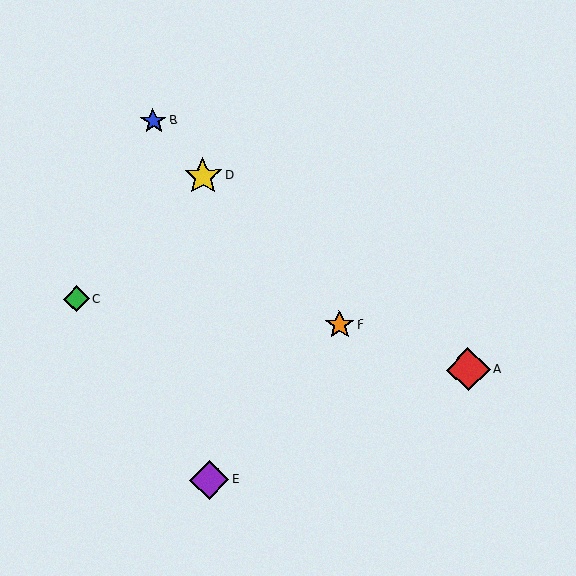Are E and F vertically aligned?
No, E is at x≈209 and F is at x≈340.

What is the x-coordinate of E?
Object E is at x≈209.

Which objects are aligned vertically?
Objects D, E are aligned vertically.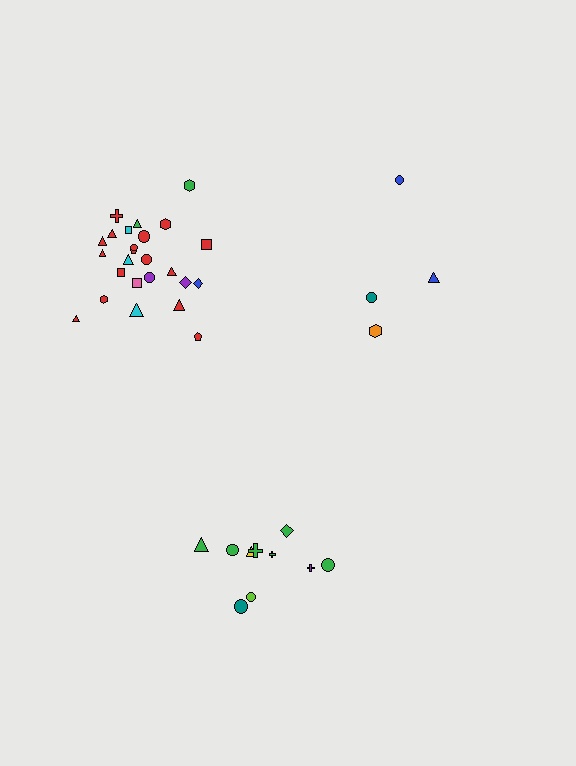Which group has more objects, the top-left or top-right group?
The top-left group.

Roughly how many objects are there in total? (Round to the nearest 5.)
Roughly 40 objects in total.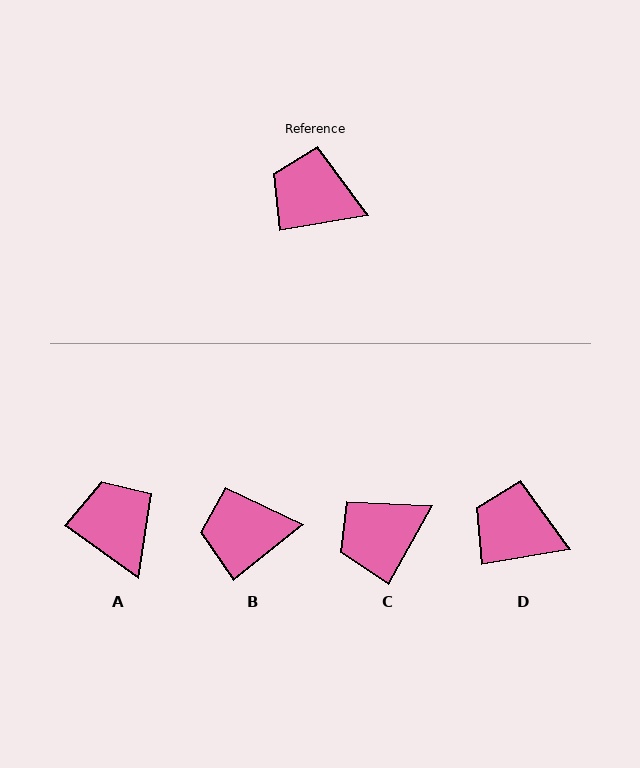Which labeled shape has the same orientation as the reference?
D.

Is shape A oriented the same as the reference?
No, it is off by about 45 degrees.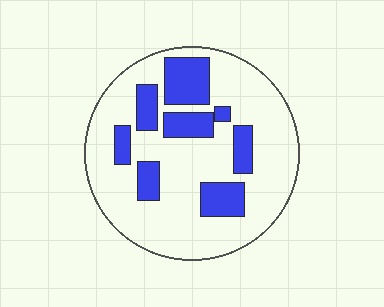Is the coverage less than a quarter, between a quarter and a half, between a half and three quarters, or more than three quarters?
Less than a quarter.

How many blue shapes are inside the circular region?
8.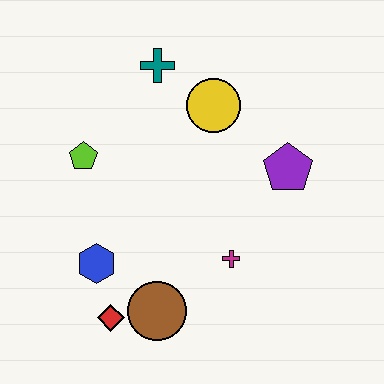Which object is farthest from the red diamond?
The teal cross is farthest from the red diamond.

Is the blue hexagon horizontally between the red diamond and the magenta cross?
No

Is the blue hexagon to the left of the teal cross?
Yes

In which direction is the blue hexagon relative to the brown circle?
The blue hexagon is to the left of the brown circle.